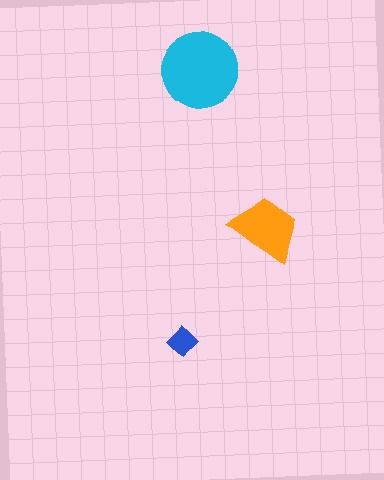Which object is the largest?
The cyan circle.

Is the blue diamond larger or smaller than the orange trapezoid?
Smaller.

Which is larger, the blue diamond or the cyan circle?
The cyan circle.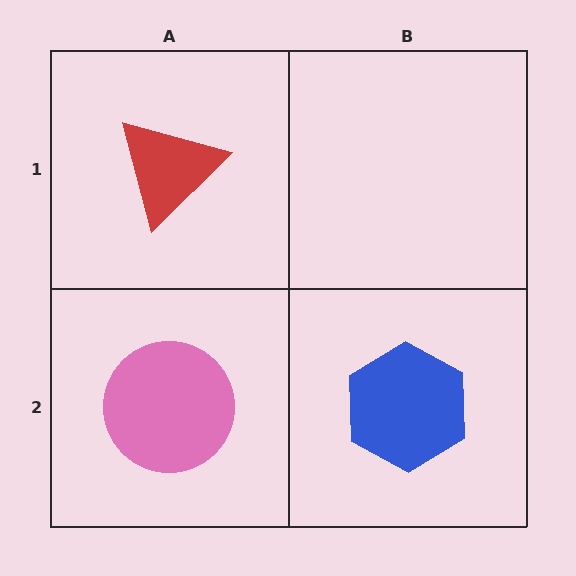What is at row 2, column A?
A pink circle.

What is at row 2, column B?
A blue hexagon.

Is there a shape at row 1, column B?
No, that cell is empty.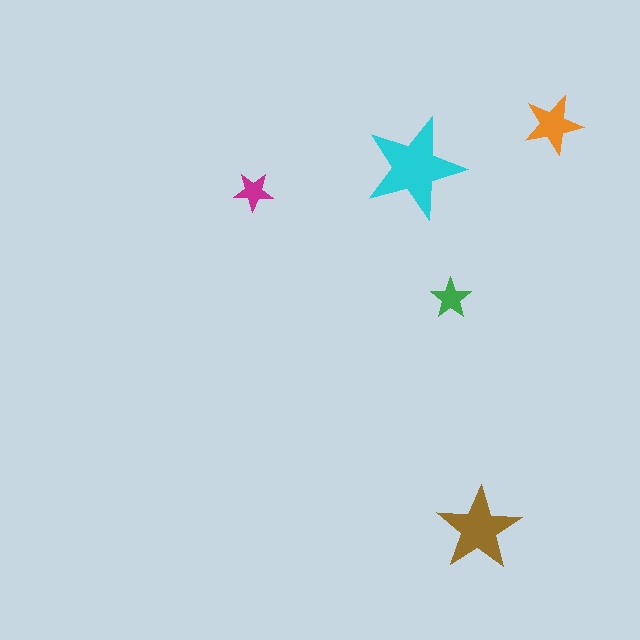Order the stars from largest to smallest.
the cyan one, the brown one, the orange one, the green one, the magenta one.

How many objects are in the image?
There are 5 objects in the image.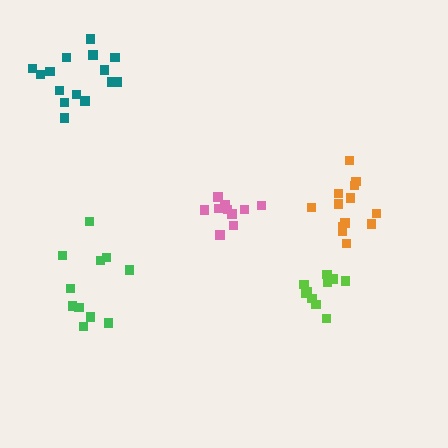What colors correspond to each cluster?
The clusters are colored: green, pink, orange, teal, lime.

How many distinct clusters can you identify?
There are 5 distinct clusters.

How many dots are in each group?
Group 1: 11 dots, Group 2: 11 dots, Group 3: 13 dots, Group 4: 15 dots, Group 5: 10 dots (60 total).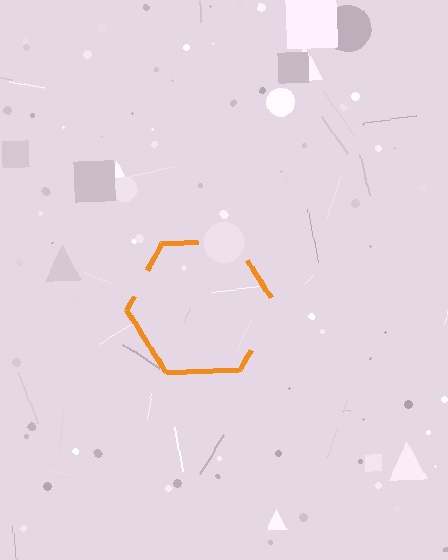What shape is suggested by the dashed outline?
The dashed outline suggests a hexagon.